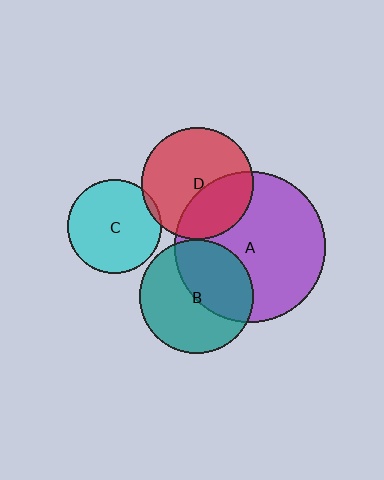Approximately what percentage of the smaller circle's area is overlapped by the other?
Approximately 5%.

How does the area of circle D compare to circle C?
Approximately 1.4 times.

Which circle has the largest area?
Circle A (purple).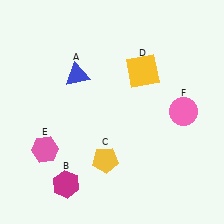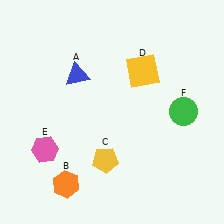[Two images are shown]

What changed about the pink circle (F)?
In Image 1, F is pink. In Image 2, it changed to green.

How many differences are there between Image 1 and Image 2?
There are 2 differences between the two images.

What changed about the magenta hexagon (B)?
In Image 1, B is magenta. In Image 2, it changed to orange.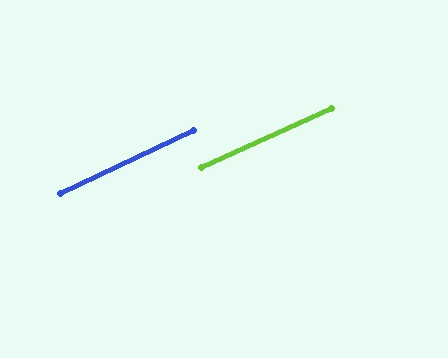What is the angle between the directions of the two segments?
Approximately 1 degree.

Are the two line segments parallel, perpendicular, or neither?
Parallel — their directions differ by only 1.1°.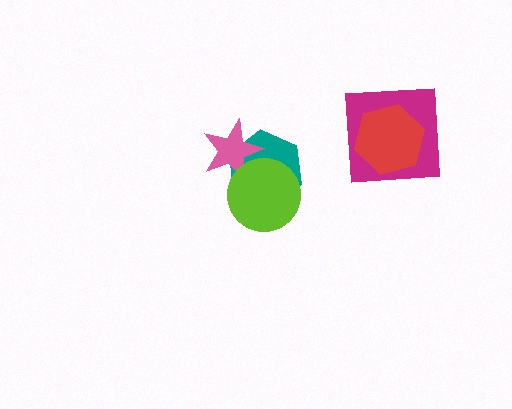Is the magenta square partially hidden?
Yes, it is partially covered by another shape.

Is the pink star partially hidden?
Yes, it is partially covered by another shape.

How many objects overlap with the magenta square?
1 object overlaps with the magenta square.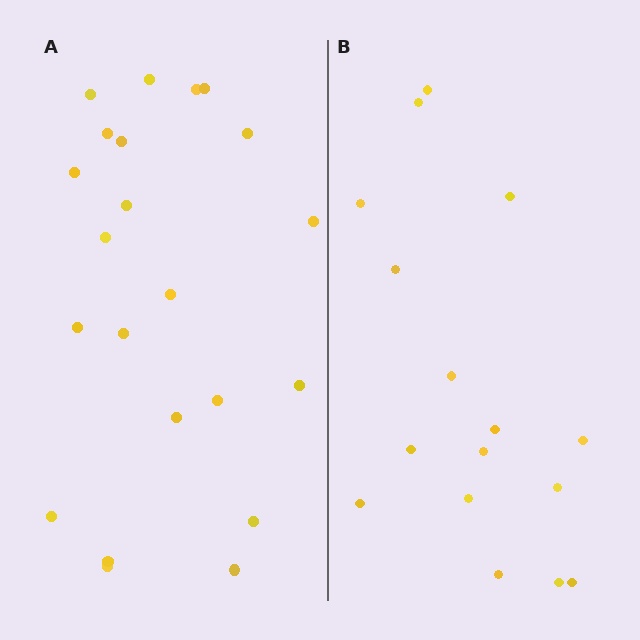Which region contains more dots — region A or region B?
Region A (the left region) has more dots.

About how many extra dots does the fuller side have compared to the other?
Region A has about 6 more dots than region B.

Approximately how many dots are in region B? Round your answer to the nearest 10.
About 20 dots. (The exact count is 16, which rounds to 20.)